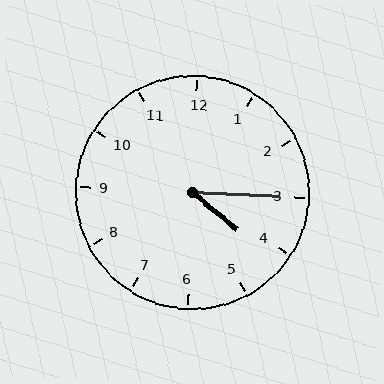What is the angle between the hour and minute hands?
Approximately 38 degrees.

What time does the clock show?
4:15.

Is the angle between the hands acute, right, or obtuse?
It is acute.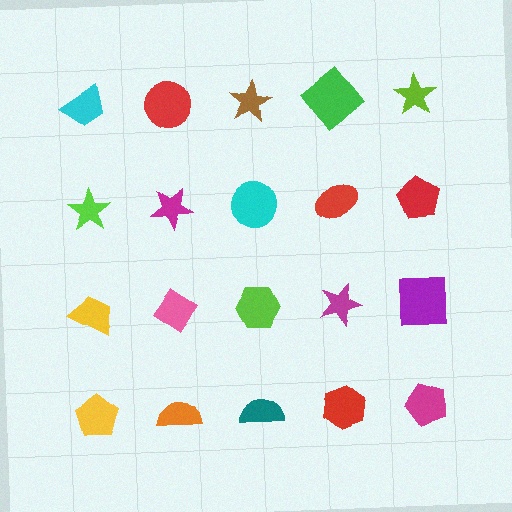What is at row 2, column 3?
A cyan circle.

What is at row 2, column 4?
A red ellipse.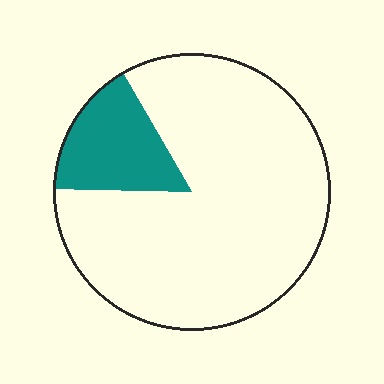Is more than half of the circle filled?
No.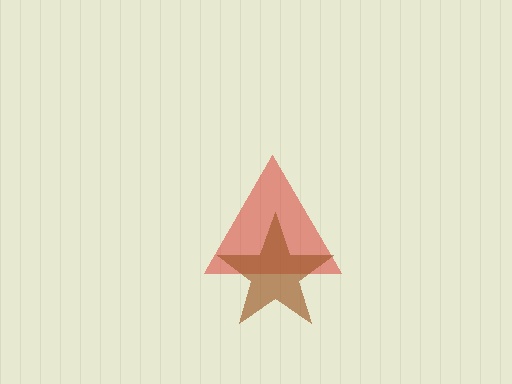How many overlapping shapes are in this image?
There are 2 overlapping shapes in the image.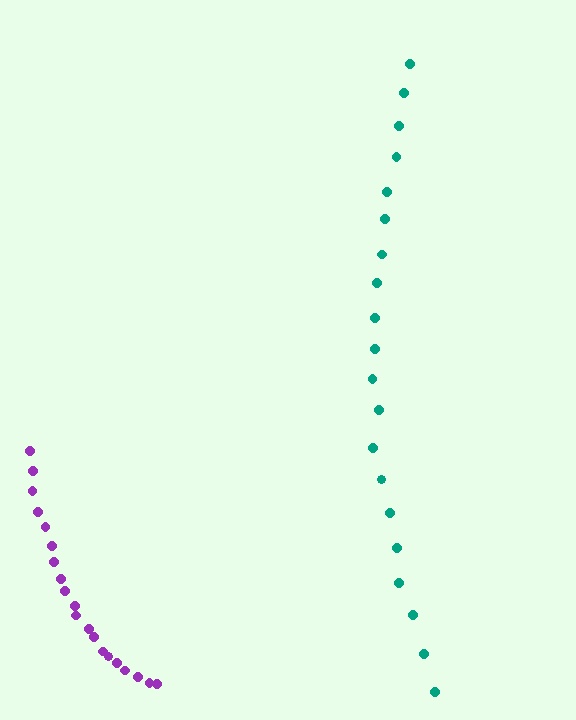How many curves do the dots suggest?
There are 2 distinct paths.